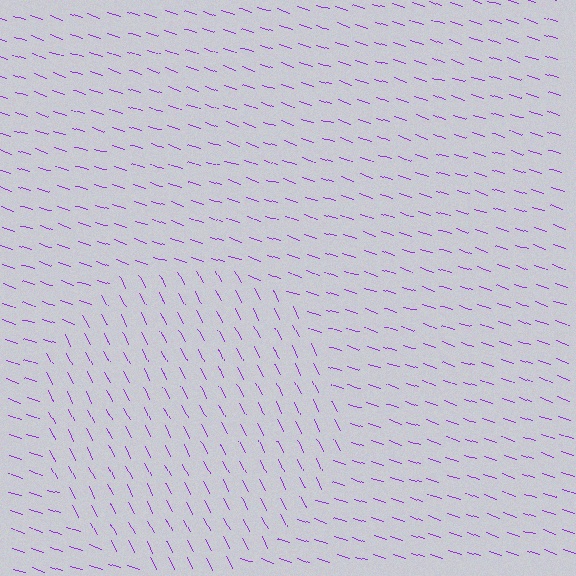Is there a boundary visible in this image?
Yes, there is a texture boundary formed by a change in line orientation.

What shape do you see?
I see a circle.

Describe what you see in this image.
The image is filled with small purple line segments. A circle region in the image has lines oriented differently from the surrounding lines, creating a visible texture boundary.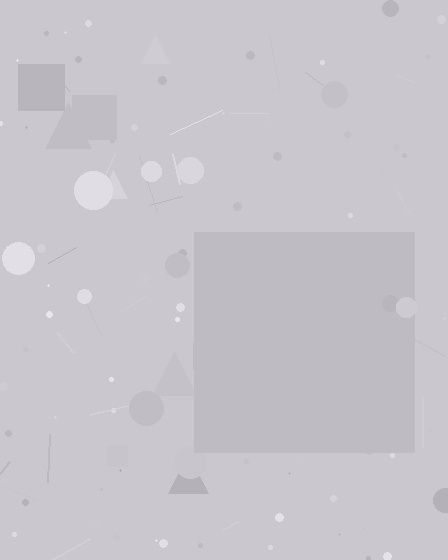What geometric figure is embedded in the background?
A square is embedded in the background.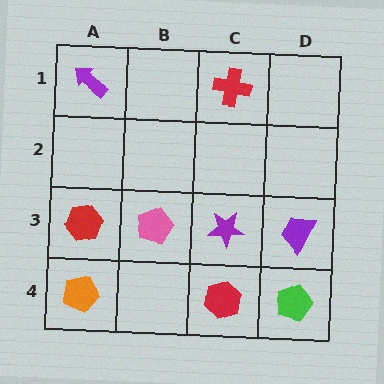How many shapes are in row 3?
4 shapes.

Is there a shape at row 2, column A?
No, that cell is empty.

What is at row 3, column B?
A pink pentagon.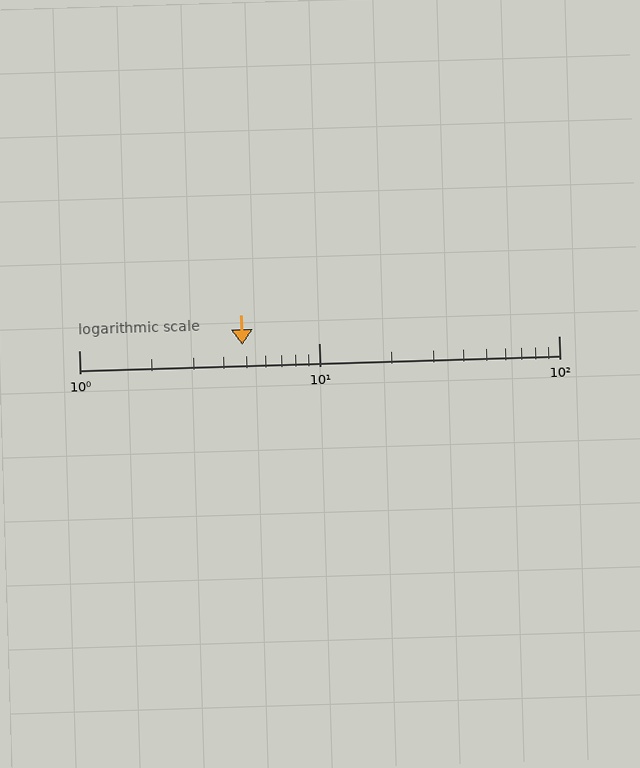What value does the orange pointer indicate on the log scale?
The pointer indicates approximately 4.8.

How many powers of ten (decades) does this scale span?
The scale spans 2 decades, from 1 to 100.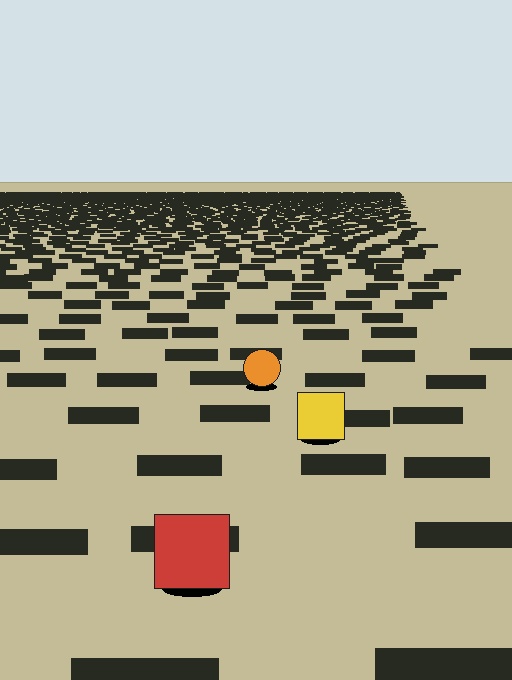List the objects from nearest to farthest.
From nearest to farthest: the red square, the yellow square, the orange circle.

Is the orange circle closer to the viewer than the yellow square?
No. The yellow square is closer — you can tell from the texture gradient: the ground texture is coarser near it.